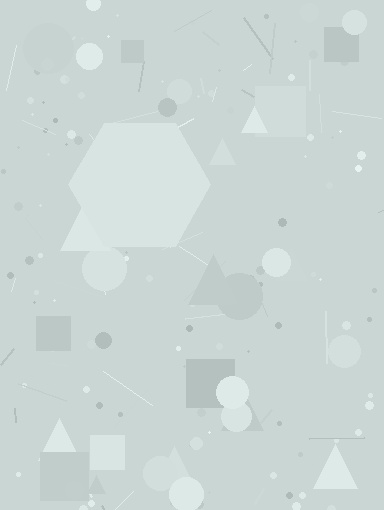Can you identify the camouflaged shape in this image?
The camouflaged shape is a hexagon.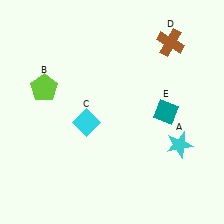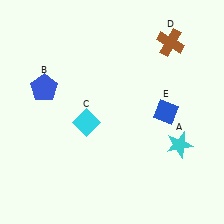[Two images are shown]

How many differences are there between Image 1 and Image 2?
There are 2 differences between the two images.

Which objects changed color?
B changed from lime to blue. E changed from teal to blue.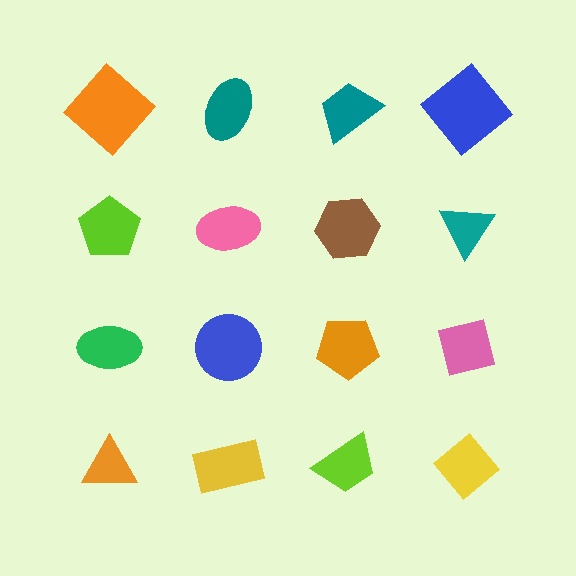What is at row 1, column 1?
An orange diamond.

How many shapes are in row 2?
4 shapes.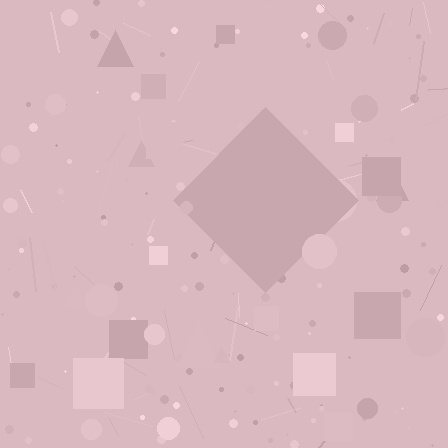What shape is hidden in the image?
A diamond is hidden in the image.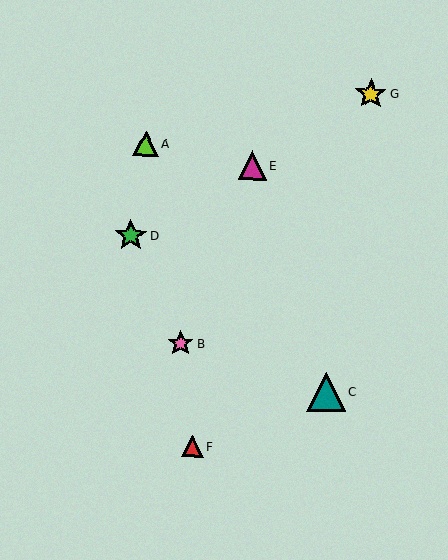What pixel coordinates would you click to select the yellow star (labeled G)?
Click at (371, 94) to select the yellow star G.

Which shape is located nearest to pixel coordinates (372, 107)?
The yellow star (labeled G) at (371, 94) is nearest to that location.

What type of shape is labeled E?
Shape E is a magenta triangle.